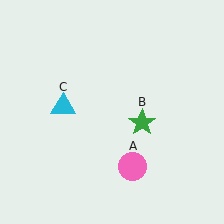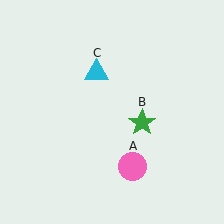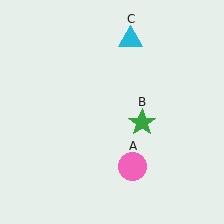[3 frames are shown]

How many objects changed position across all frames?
1 object changed position: cyan triangle (object C).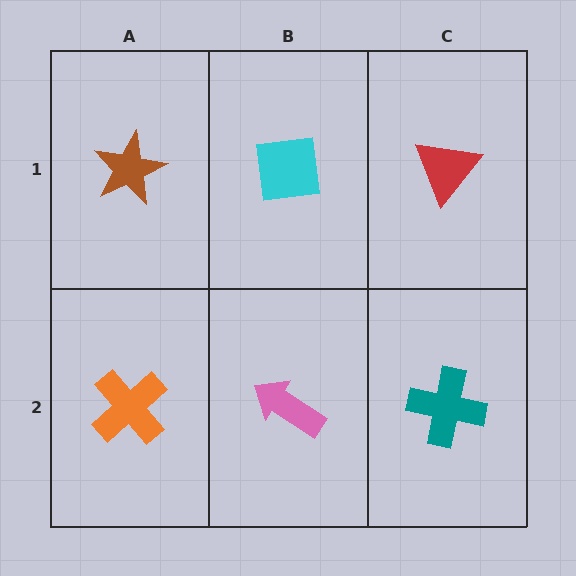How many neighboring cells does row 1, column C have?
2.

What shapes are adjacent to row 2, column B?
A cyan square (row 1, column B), an orange cross (row 2, column A), a teal cross (row 2, column C).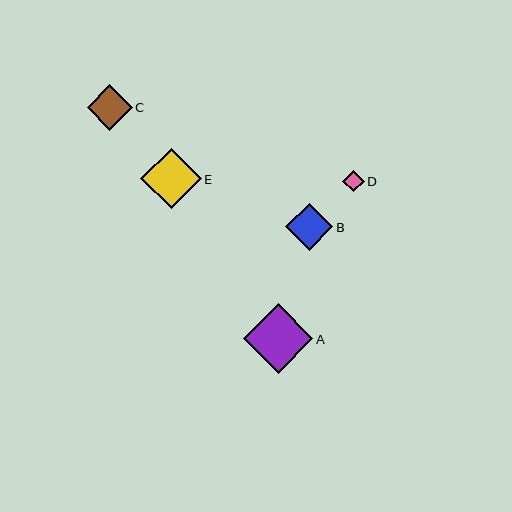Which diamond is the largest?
Diamond A is the largest with a size of approximately 70 pixels.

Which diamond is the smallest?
Diamond D is the smallest with a size of approximately 22 pixels.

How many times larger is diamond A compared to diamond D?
Diamond A is approximately 3.2 times the size of diamond D.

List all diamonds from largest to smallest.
From largest to smallest: A, E, B, C, D.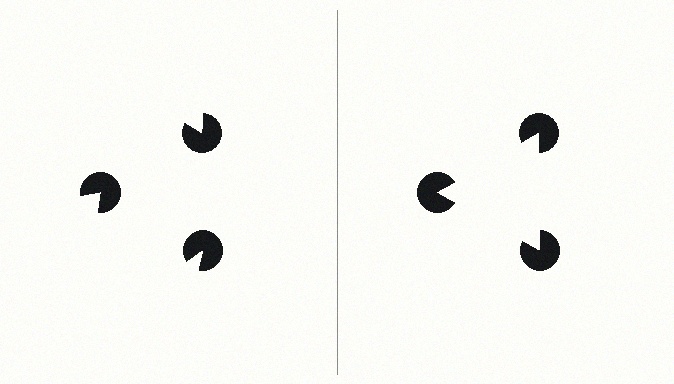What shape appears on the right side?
An illusory triangle.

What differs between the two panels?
The pac-man discs are positioned identically on both sides; only the wedge orientations differ. On the right they align to a triangle; on the left they are misaligned.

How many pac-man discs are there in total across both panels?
6 — 3 on each side.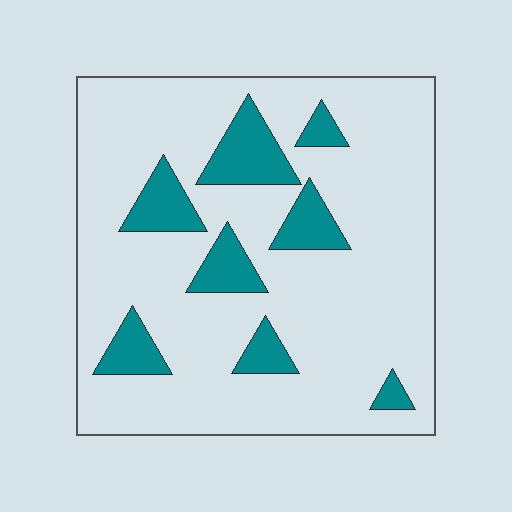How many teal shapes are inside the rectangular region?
8.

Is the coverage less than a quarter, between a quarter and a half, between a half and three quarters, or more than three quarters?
Less than a quarter.